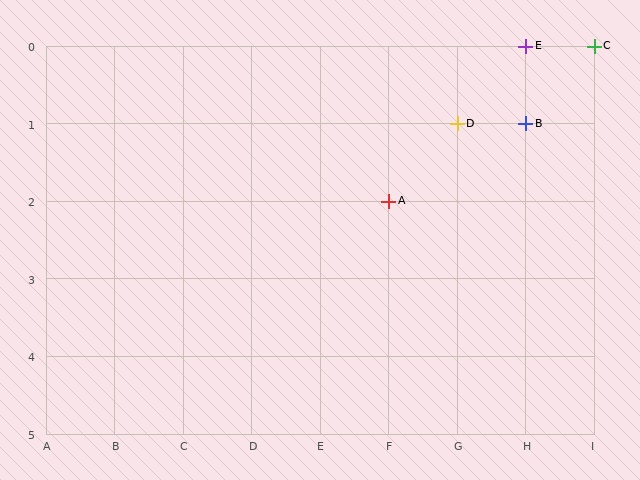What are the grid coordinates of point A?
Point A is at grid coordinates (F, 2).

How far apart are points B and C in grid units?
Points B and C are 1 column and 1 row apart (about 1.4 grid units diagonally).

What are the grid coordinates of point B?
Point B is at grid coordinates (H, 1).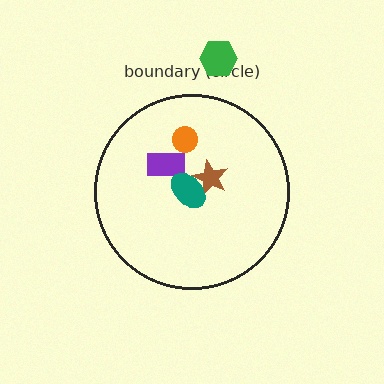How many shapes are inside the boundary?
4 inside, 1 outside.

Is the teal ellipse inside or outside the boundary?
Inside.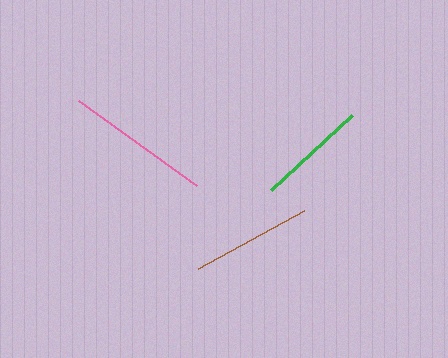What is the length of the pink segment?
The pink segment is approximately 146 pixels long.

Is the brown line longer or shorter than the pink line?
The pink line is longer than the brown line.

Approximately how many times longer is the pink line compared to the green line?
The pink line is approximately 1.3 times the length of the green line.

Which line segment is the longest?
The pink line is the longest at approximately 146 pixels.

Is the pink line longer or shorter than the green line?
The pink line is longer than the green line.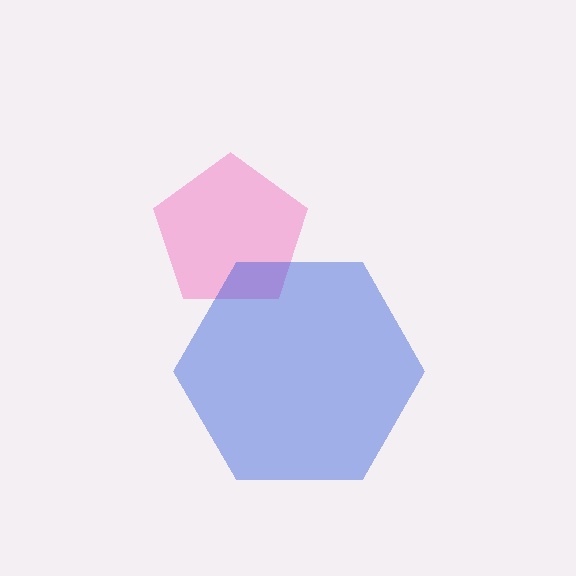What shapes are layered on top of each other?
The layered shapes are: a pink pentagon, a blue hexagon.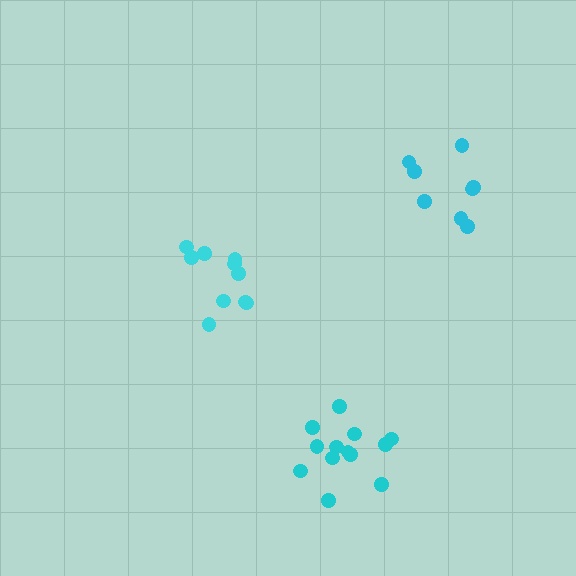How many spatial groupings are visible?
There are 3 spatial groupings.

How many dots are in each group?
Group 1: 10 dots, Group 2: 8 dots, Group 3: 13 dots (31 total).